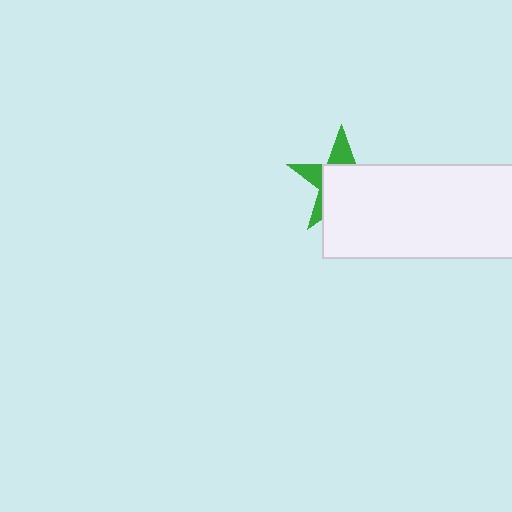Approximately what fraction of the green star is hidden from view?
Roughly 67% of the green star is hidden behind the white rectangle.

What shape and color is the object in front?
The object in front is a white rectangle.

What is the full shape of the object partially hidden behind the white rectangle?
The partially hidden object is a green star.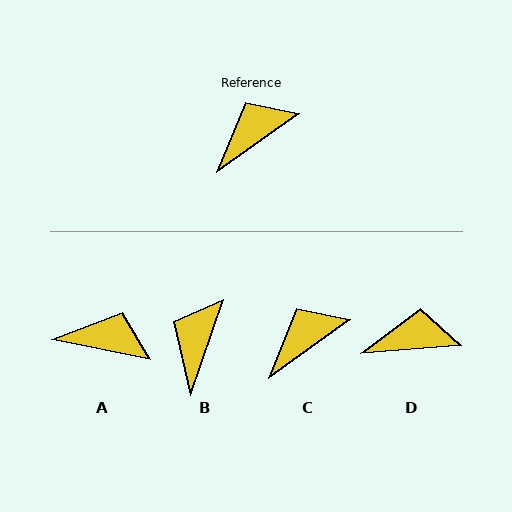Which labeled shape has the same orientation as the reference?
C.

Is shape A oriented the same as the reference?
No, it is off by about 47 degrees.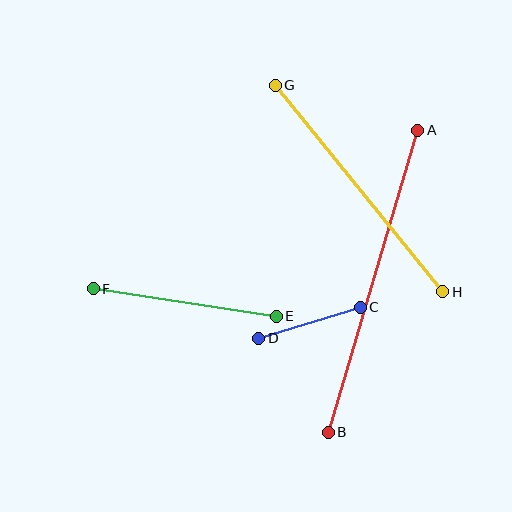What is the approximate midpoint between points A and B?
The midpoint is at approximately (373, 281) pixels.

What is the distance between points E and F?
The distance is approximately 185 pixels.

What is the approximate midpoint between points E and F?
The midpoint is at approximately (185, 303) pixels.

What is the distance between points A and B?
The distance is approximately 315 pixels.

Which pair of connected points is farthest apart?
Points A and B are farthest apart.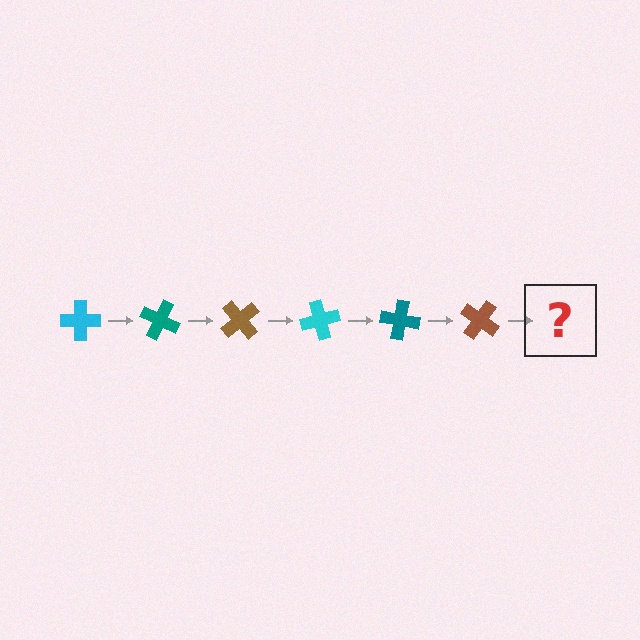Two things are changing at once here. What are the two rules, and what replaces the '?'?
The two rules are that it rotates 25 degrees each step and the color cycles through cyan, teal, and brown. The '?' should be a cyan cross, rotated 150 degrees from the start.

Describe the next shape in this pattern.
It should be a cyan cross, rotated 150 degrees from the start.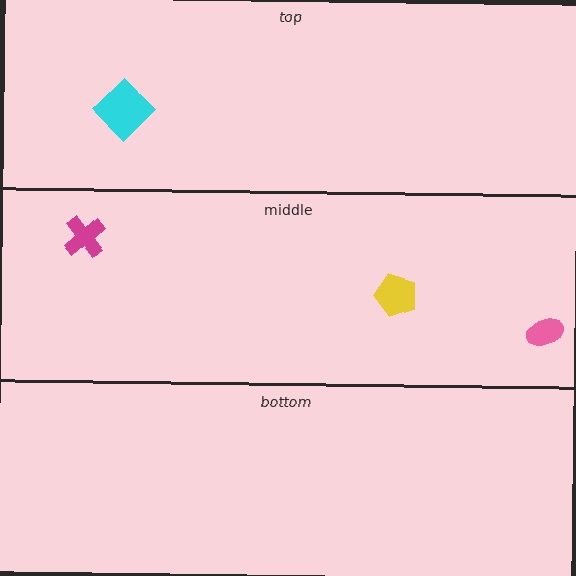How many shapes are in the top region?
1.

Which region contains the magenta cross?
The middle region.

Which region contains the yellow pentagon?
The middle region.